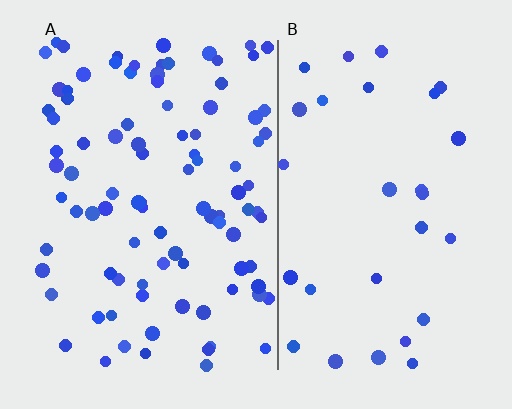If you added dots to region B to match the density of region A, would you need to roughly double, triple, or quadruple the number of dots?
Approximately triple.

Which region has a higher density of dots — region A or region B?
A (the left).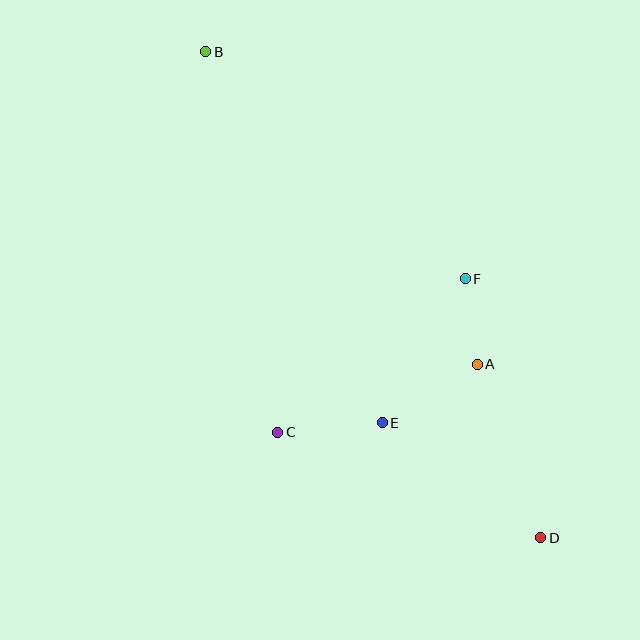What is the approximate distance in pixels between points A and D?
The distance between A and D is approximately 185 pixels.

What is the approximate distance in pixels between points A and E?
The distance between A and E is approximately 111 pixels.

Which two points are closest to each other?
Points A and F are closest to each other.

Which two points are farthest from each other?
Points B and D are farthest from each other.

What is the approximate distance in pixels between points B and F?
The distance between B and F is approximately 345 pixels.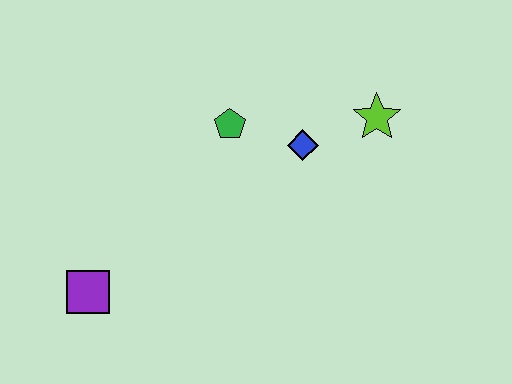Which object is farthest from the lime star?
The purple square is farthest from the lime star.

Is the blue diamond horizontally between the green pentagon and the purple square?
No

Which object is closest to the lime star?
The blue diamond is closest to the lime star.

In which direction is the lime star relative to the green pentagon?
The lime star is to the right of the green pentagon.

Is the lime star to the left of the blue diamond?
No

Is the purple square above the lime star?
No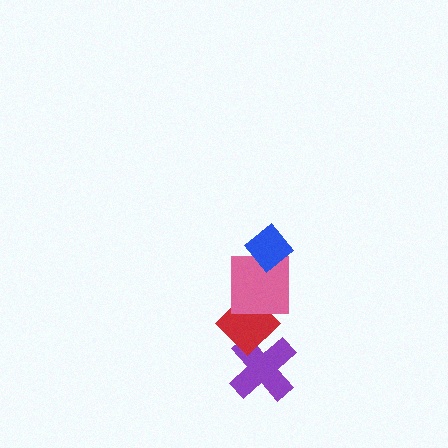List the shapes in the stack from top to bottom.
From top to bottom: the blue diamond, the pink square, the red diamond, the purple cross.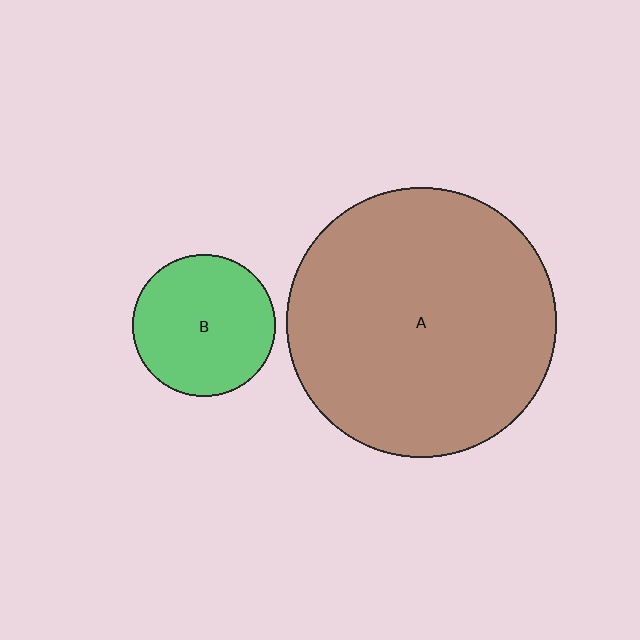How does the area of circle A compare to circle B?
Approximately 3.6 times.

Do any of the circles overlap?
No, none of the circles overlap.